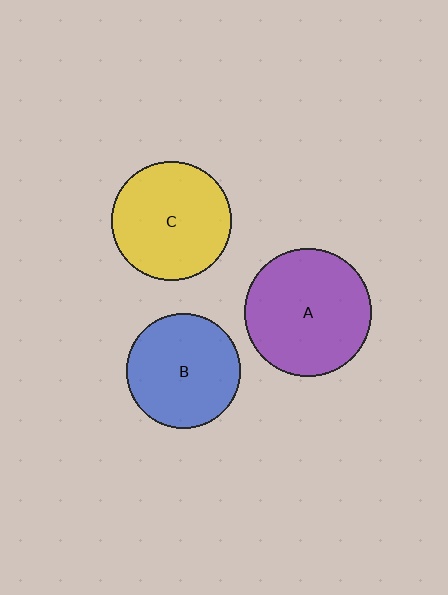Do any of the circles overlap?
No, none of the circles overlap.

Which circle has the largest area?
Circle A (purple).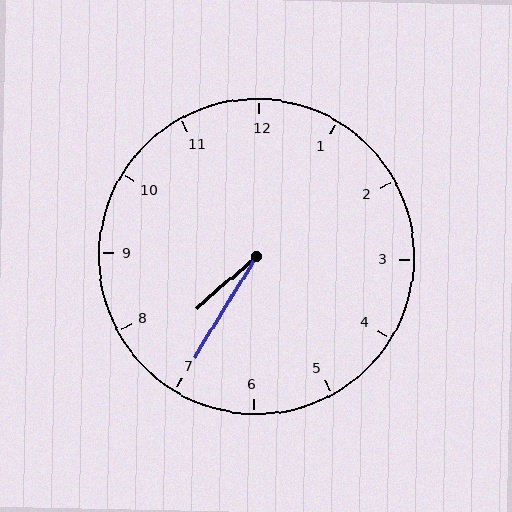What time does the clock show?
7:35.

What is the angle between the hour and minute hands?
Approximately 18 degrees.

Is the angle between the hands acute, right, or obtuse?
It is acute.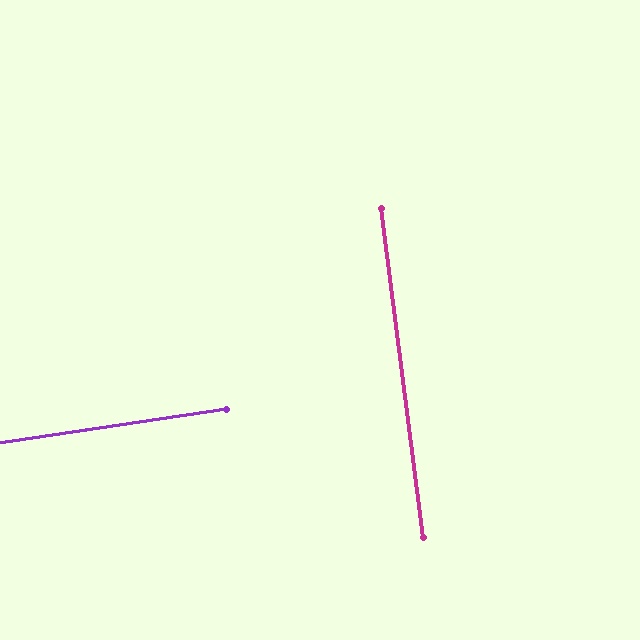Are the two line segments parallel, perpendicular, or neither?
Perpendicular — they meet at approximately 89°.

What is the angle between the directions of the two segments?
Approximately 89 degrees.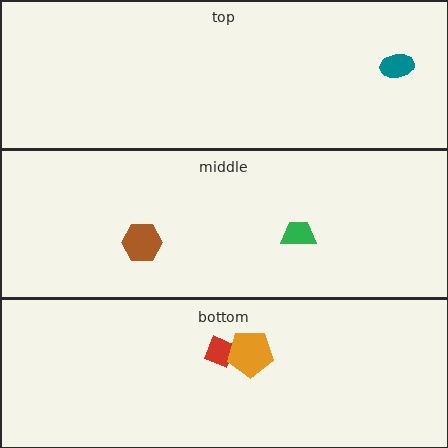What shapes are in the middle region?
The brown hexagon, the green trapezoid.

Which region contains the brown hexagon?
The middle region.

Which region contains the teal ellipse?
The top region.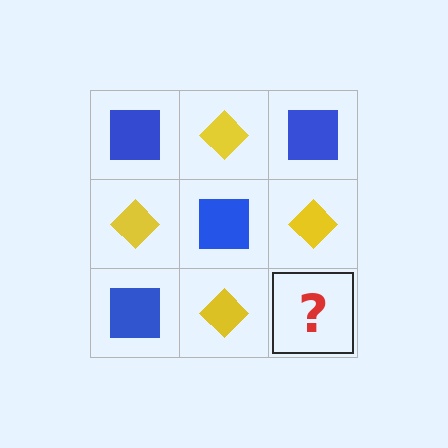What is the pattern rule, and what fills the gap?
The rule is that it alternates blue square and yellow diamond in a checkerboard pattern. The gap should be filled with a blue square.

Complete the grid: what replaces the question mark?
The question mark should be replaced with a blue square.